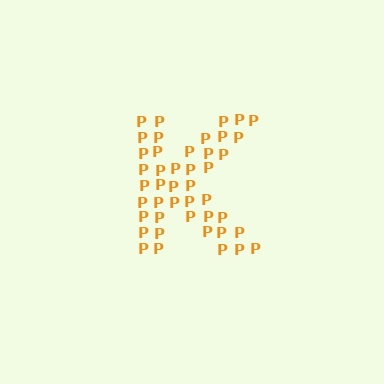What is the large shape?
The large shape is the letter K.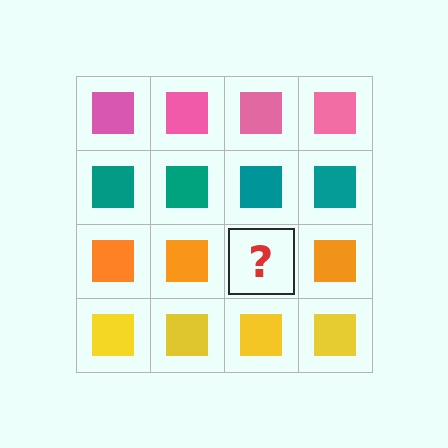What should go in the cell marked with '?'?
The missing cell should contain an orange square.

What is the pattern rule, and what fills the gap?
The rule is that each row has a consistent color. The gap should be filled with an orange square.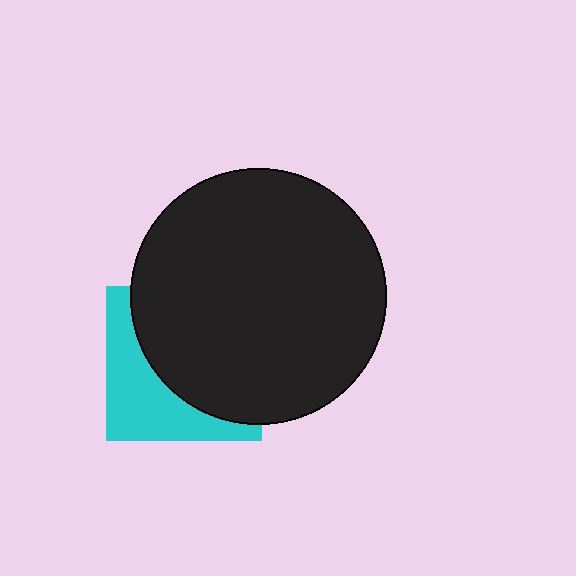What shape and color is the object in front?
The object in front is a black circle.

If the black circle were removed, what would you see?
You would see the complete cyan square.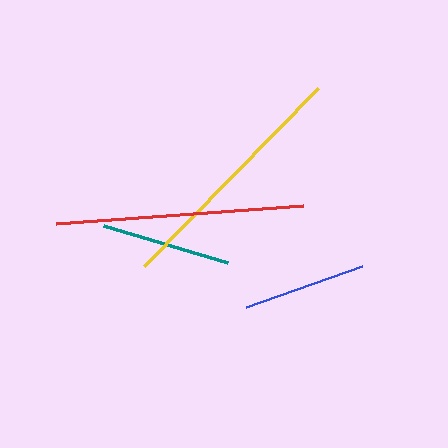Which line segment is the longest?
The yellow line is the longest at approximately 249 pixels.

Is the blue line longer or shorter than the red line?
The red line is longer than the blue line.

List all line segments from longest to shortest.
From longest to shortest: yellow, red, teal, blue.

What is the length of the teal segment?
The teal segment is approximately 129 pixels long.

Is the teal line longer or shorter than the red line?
The red line is longer than the teal line.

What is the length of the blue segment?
The blue segment is approximately 123 pixels long.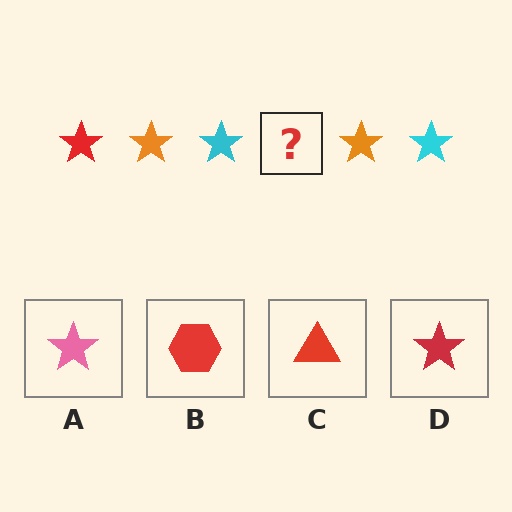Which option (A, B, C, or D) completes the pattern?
D.